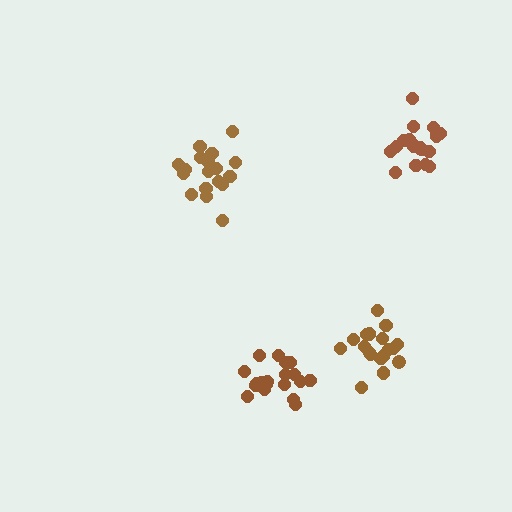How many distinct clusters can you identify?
There are 4 distinct clusters.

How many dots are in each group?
Group 1: 19 dots, Group 2: 18 dots, Group 3: 19 dots, Group 4: 19 dots (75 total).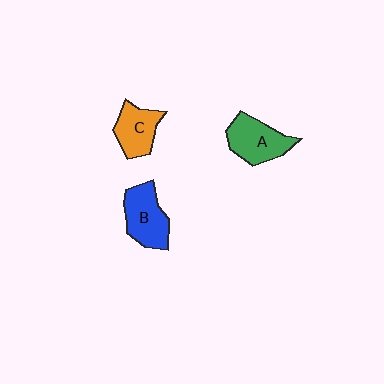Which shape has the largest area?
Shape B (blue).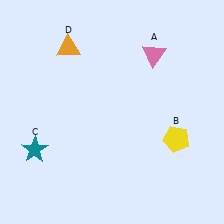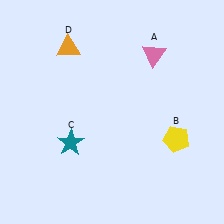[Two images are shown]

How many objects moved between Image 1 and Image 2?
1 object moved between the two images.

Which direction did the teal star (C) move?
The teal star (C) moved right.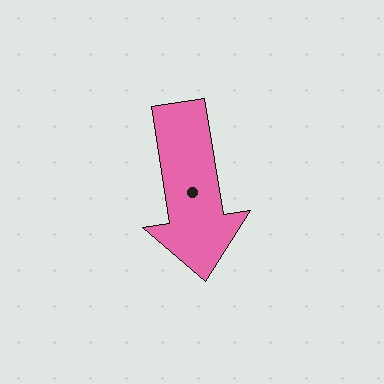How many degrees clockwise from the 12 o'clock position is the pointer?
Approximately 171 degrees.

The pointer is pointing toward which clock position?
Roughly 6 o'clock.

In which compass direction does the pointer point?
South.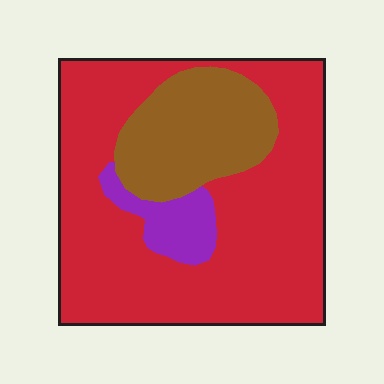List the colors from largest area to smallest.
From largest to smallest: red, brown, purple.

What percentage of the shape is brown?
Brown takes up about one fifth (1/5) of the shape.